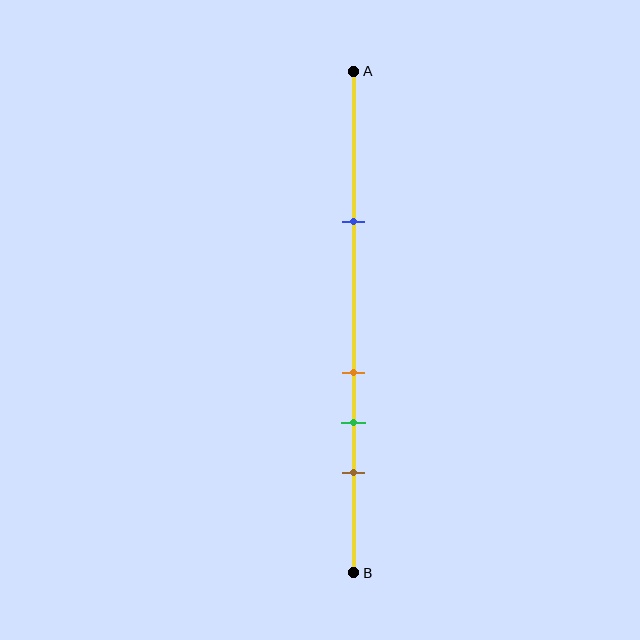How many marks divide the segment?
There are 4 marks dividing the segment.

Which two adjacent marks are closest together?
The orange and green marks are the closest adjacent pair.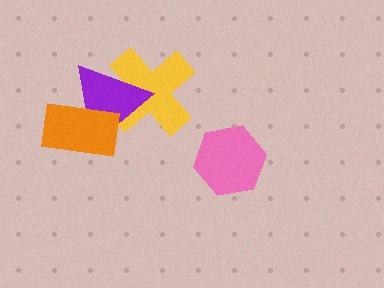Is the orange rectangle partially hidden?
No, no other shape covers it.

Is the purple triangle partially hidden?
Yes, it is partially covered by another shape.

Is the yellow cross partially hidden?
Yes, it is partially covered by another shape.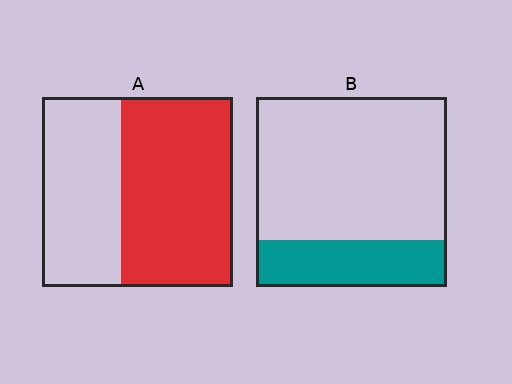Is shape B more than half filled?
No.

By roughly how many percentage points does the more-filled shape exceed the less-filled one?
By roughly 35 percentage points (A over B).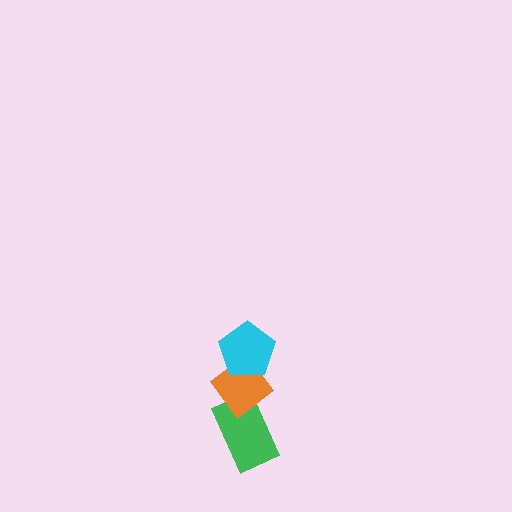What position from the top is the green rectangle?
The green rectangle is 3rd from the top.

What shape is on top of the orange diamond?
The cyan pentagon is on top of the orange diamond.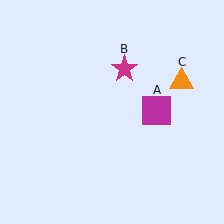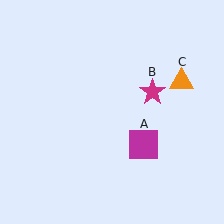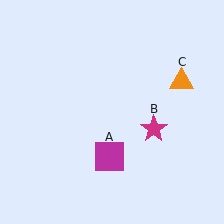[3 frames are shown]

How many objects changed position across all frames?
2 objects changed position: magenta square (object A), magenta star (object B).